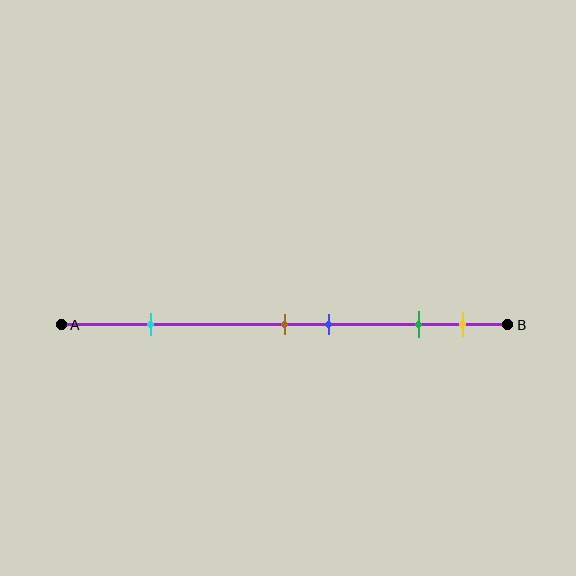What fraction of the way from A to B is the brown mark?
The brown mark is approximately 50% (0.5) of the way from A to B.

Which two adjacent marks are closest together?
The brown and blue marks are the closest adjacent pair.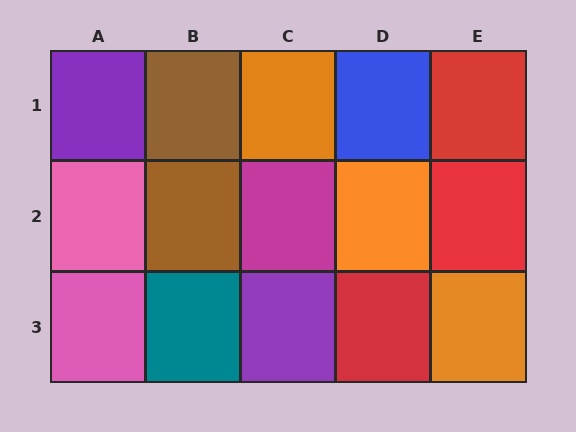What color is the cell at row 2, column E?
Red.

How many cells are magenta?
1 cell is magenta.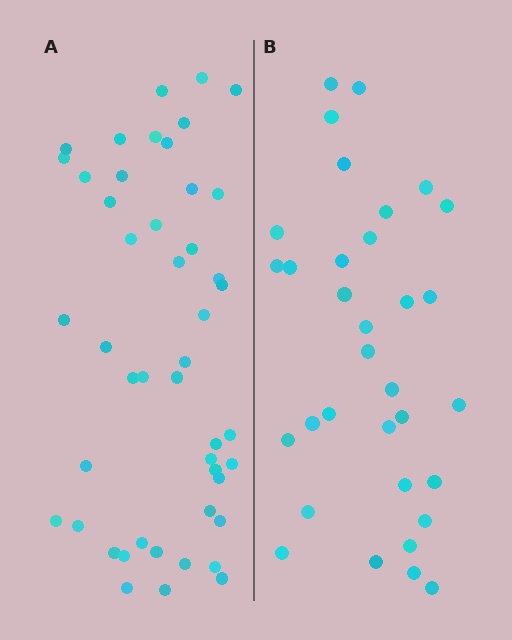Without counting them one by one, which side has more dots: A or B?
Region A (the left region) has more dots.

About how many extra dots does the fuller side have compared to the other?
Region A has approximately 15 more dots than region B.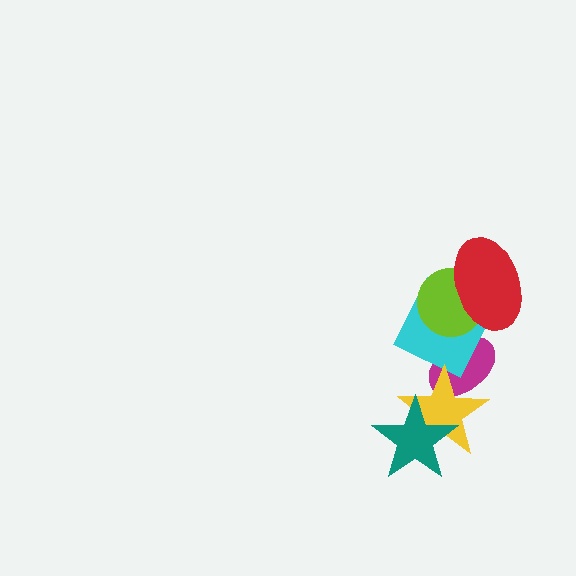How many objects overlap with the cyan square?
3 objects overlap with the cyan square.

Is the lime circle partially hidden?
Yes, it is partially covered by another shape.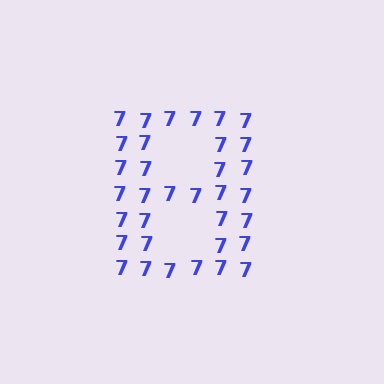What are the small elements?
The small elements are digit 7's.